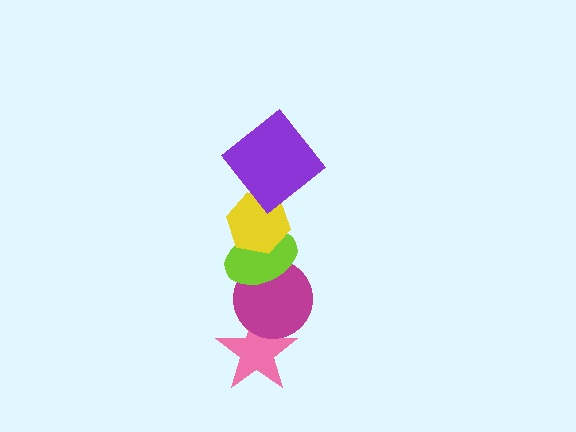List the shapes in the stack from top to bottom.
From top to bottom: the purple diamond, the yellow hexagon, the lime ellipse, the magenta circle, the pink star.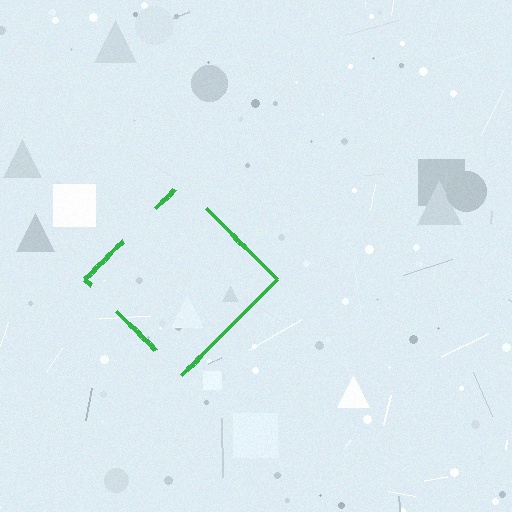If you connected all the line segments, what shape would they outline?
They would outline a diamond.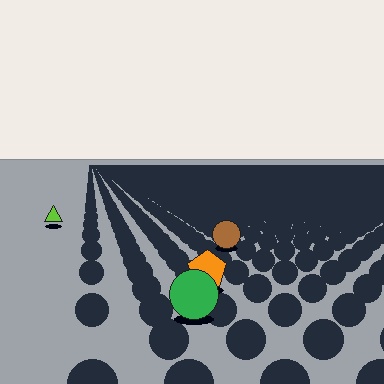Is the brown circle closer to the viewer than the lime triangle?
Yes. The brown circle is closer — you can tell from the texture gradient: the ground texture is coarser near it.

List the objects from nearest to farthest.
From nearest to farthest: the green circle, the orange pentagon, the brown circle, the lime triangle.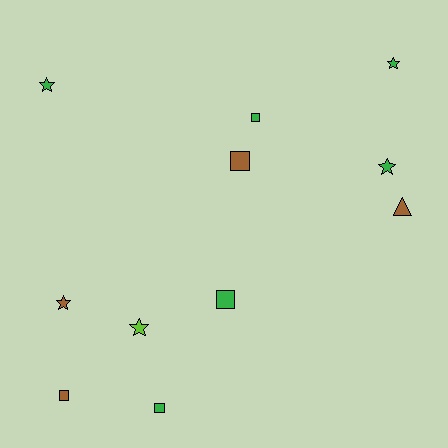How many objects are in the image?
There are 11 objects.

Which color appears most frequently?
Green, with 6 objects.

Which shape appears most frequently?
Square, with 5 objects.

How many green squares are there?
There are 3 green squares.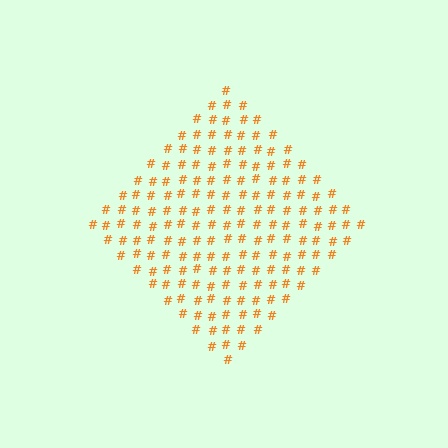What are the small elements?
The small elements are hash symbols.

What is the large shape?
The large shape is a diamond.